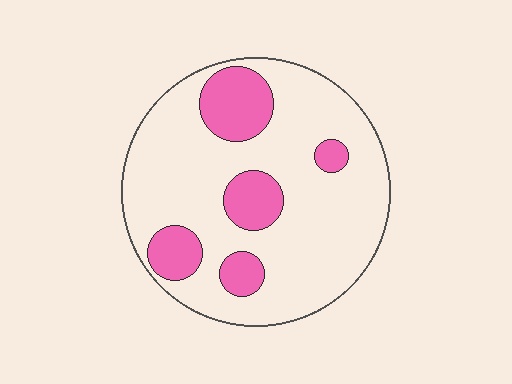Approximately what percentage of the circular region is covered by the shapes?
Approximately 20%.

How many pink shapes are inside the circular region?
5.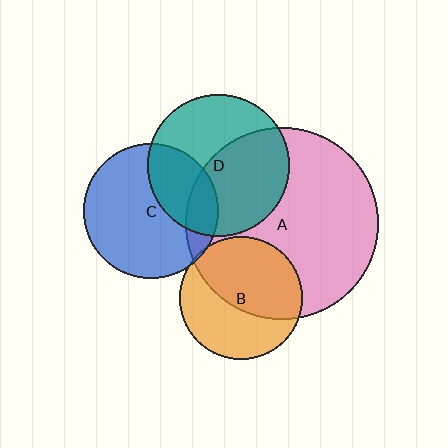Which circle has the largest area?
Circle A (pink).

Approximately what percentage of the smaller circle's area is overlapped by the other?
Approximately 15%.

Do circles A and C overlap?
Yes.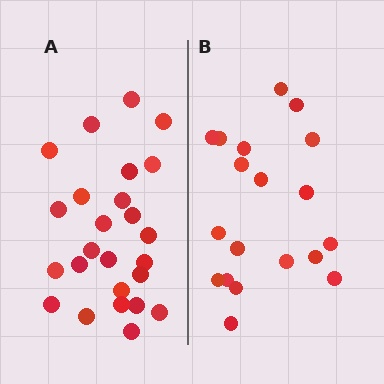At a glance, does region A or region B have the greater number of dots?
Region A (the left region) has more dots.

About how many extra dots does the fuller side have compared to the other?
Region A has about 6 more dots than region B.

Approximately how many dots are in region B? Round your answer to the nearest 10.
About 20 dots. (The exact count is 19, which rounds to 20.)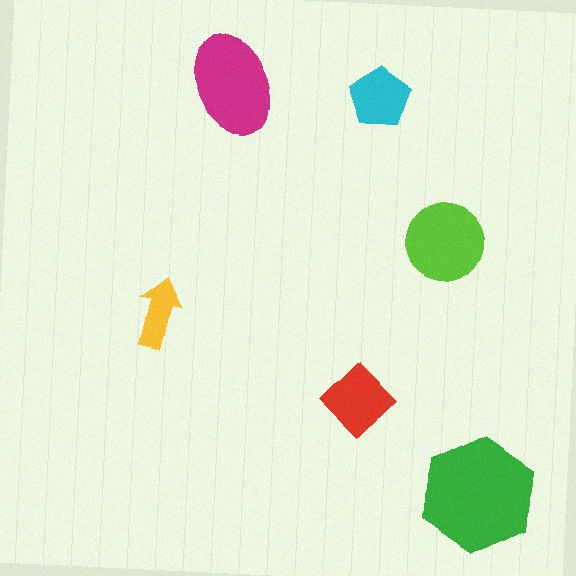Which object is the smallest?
The yellow arrow.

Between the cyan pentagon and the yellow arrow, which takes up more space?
The cyan pentagon.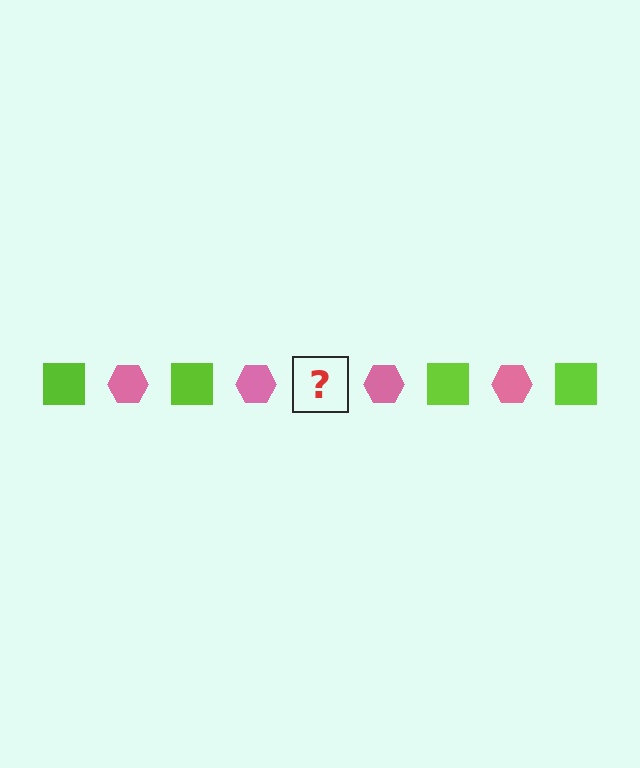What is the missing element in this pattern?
The missing element is a lime square.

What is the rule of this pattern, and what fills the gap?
The rule is that the pattern alternates between lime square and pink hexagon. The gap should be filled with a lime square.